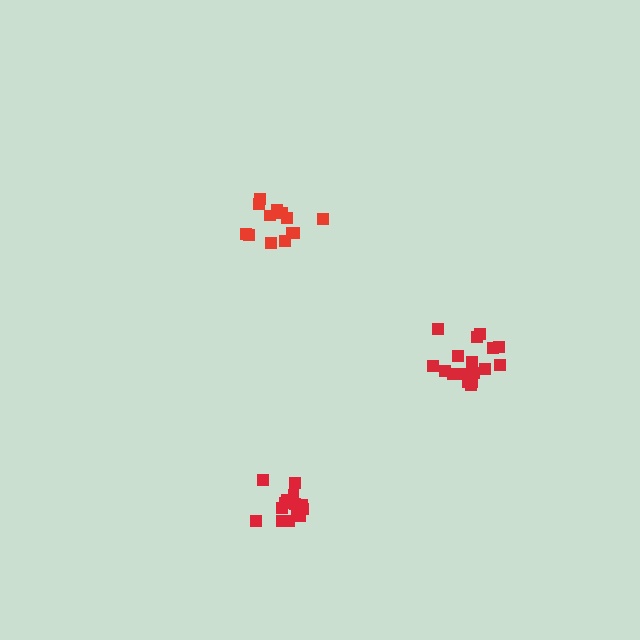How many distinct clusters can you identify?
There are 3 distinct clusters.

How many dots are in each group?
Group 1: 13 dots, Group 2: 17 dots, Group 3: 16 dots (46 total).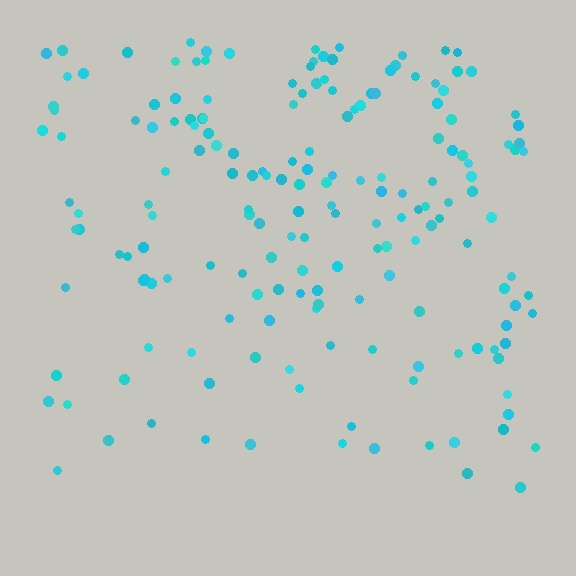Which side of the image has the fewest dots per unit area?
The bottom.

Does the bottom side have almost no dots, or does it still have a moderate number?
Still a moderate number, just noticeably fewer than the top.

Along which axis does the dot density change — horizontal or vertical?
Vertical.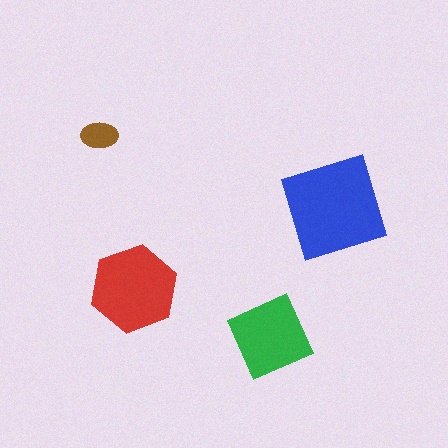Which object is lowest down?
The green square is bottommost.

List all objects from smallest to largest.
The brown ellipse, the green square, the red hexagon, the blue diamond.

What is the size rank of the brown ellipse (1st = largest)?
4th.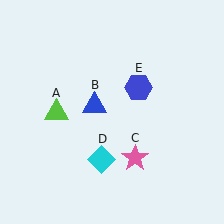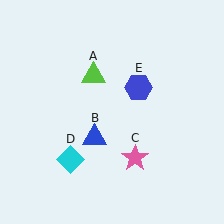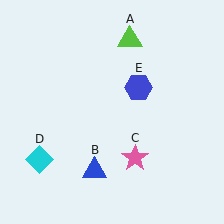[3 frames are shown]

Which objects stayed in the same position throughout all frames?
Pink star (object C) and blue hexagon (object E) remained stationary.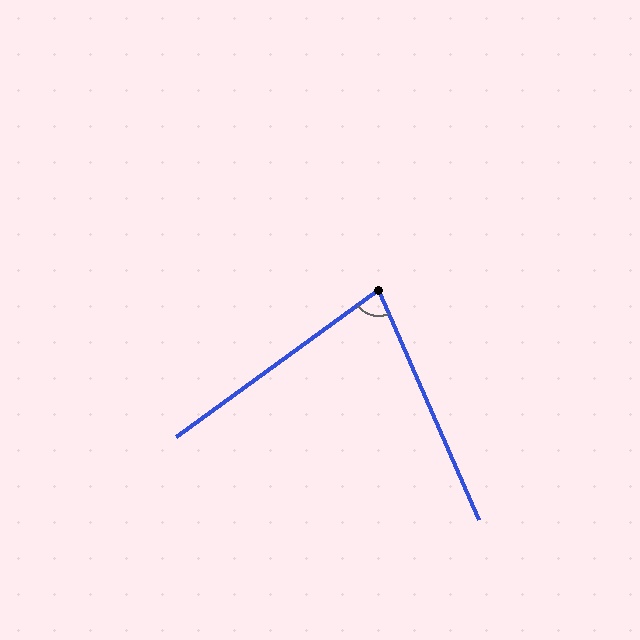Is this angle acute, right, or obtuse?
It is acute.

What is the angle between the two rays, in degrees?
Approximately 78 degrees.